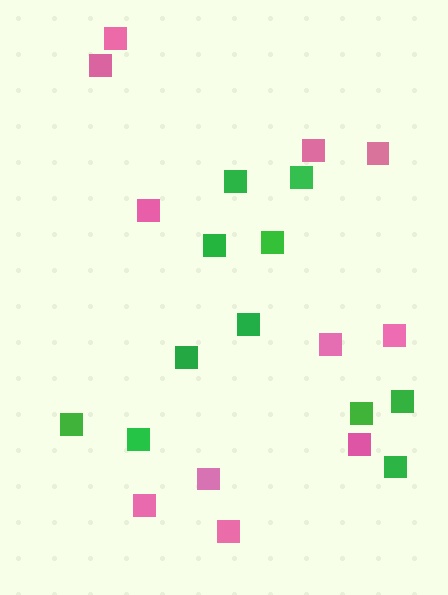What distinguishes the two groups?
There are 2 groups: one group of pink squares (11) and one group of green squares (11).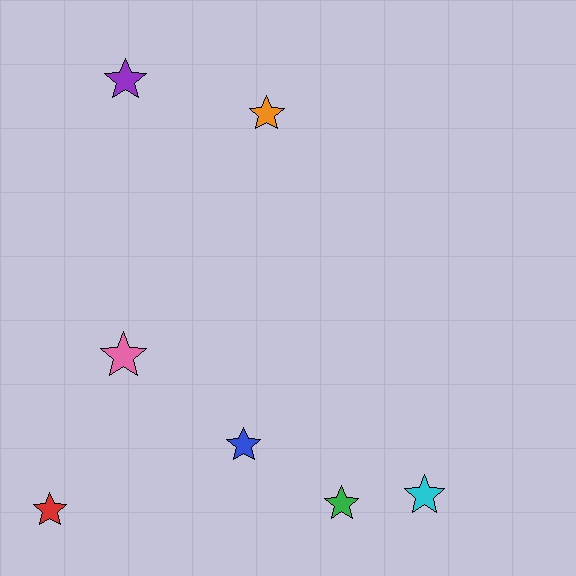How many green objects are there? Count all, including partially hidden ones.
There is 1 green object.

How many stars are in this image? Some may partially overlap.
There are 7 stars.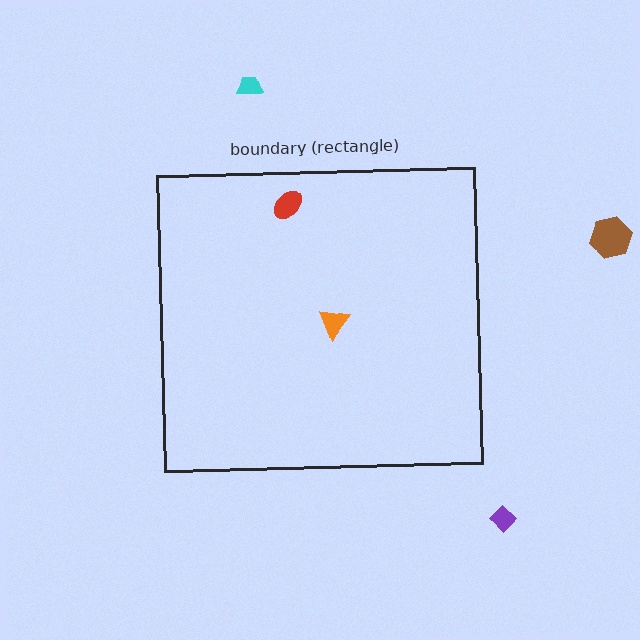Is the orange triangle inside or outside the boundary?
Inside.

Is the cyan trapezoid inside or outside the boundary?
Outside.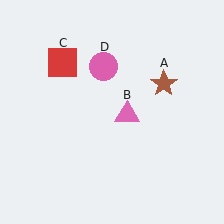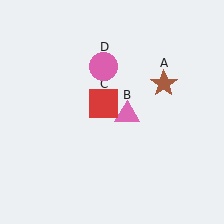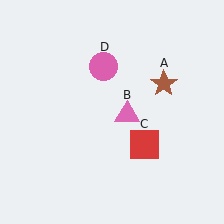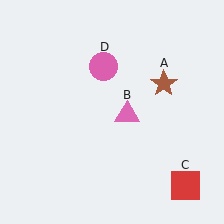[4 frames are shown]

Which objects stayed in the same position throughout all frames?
Brown star (object A) and pink triangle (object B) and pink circle (object D) remained stationary.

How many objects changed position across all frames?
1 object changed position: red square (object C).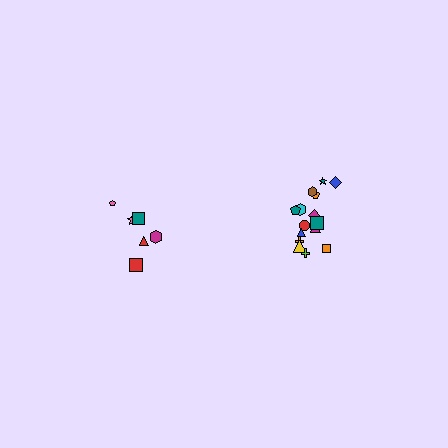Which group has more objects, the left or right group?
The right group.